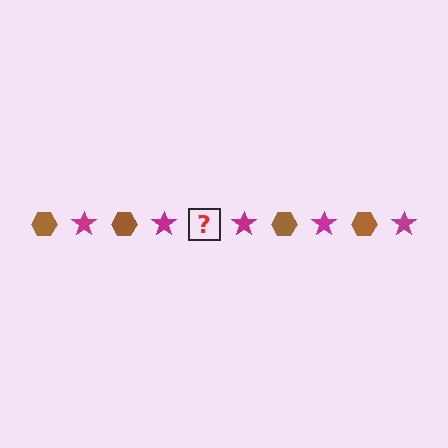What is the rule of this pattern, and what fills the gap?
The rule is that the pattern alternates between brown hexagon and magenta star. The gap should be filled with a brown hexagon.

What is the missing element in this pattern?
The missing element is a brown hexagon.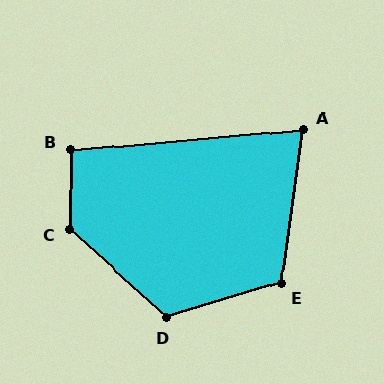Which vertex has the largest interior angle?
C, at approximately 131 degrees.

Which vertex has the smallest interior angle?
A, at approximately 77 degrees.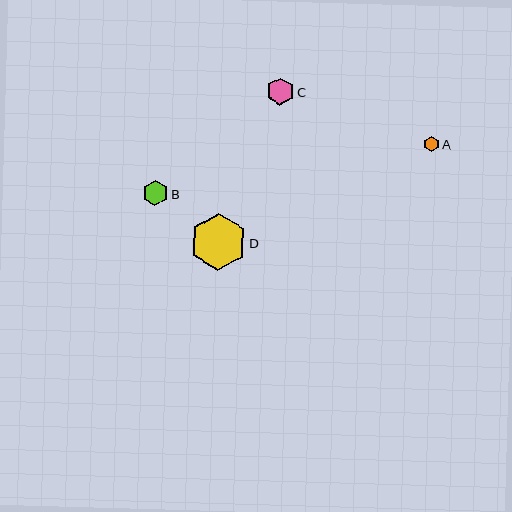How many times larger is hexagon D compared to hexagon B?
Hexagon D is approximately 2.2 times the size of hexagon B.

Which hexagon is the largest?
Hexagon D is the largest with a size of approximately 57 pixels.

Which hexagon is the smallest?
Hexagon A is the smallest with a size of approximately 16 pixels.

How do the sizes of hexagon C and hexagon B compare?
Hexagon C and hexagon B are approximately the same size.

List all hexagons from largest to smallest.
From largest to smallest: D, C, B, A.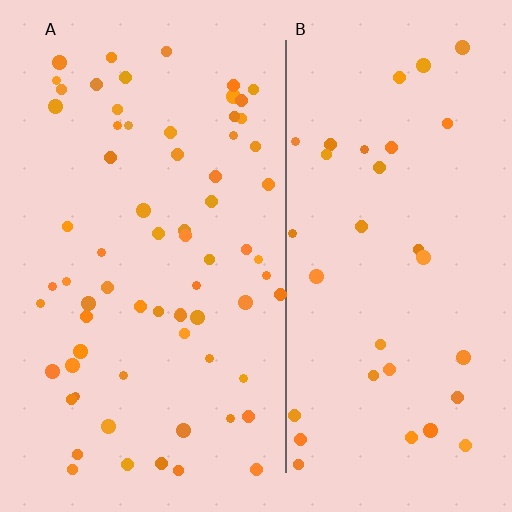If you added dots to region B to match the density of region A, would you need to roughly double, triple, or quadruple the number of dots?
Approximately double.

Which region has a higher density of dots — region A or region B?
A (the left).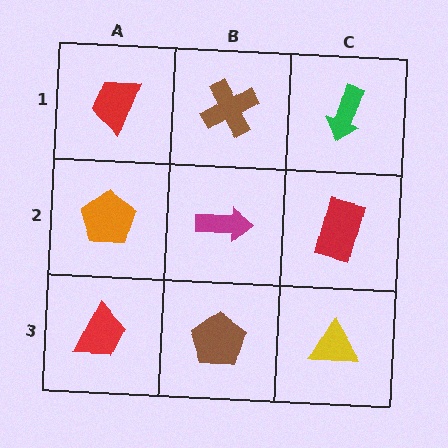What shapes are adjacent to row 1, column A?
An orange pentagon (row 2, column A), a brown cross (row 1, column B).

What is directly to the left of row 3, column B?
A red trapezoid.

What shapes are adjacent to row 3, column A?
An orange pentagon (row 2, column A), a brown pentagon (row 3, column B).